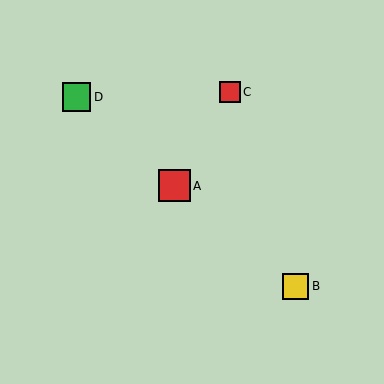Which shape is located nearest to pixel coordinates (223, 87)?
The red square (labeled C) at (230, 92) is nearest to that location.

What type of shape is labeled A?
Shape A is a red square.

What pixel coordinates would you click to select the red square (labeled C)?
Click at (230, 92) to select the red square C.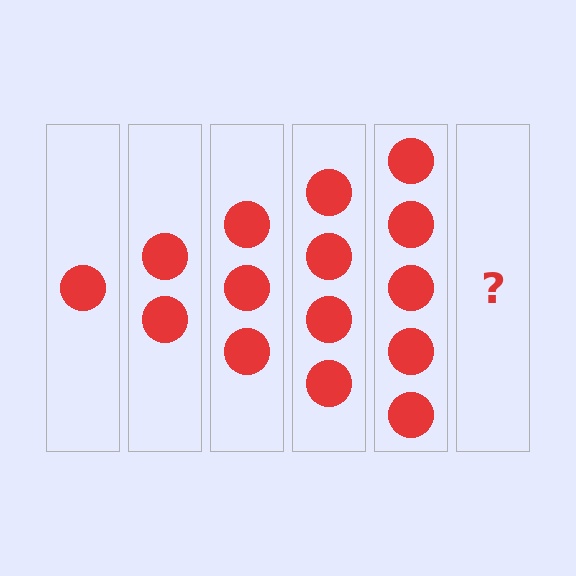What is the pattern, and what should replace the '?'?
The pattern is that each step adds one more circle. The '?' should be 6 circles.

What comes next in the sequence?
The next element should be 6 circles.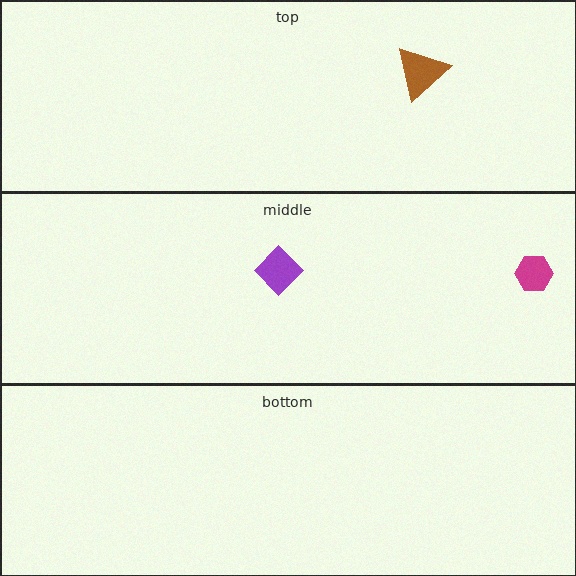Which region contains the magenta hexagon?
The middle region.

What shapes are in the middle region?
The purple diamond, the magenta hexagon.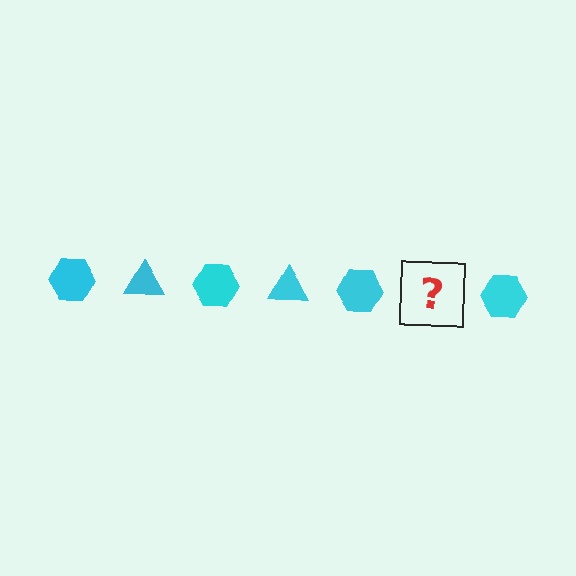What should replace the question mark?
The question mark should be replaced with a cyan triangle.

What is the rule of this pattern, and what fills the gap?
The rule is that the pattern cycles through hexagon, triangle shapes in cyan. The gap should be filled with a cyan triangle.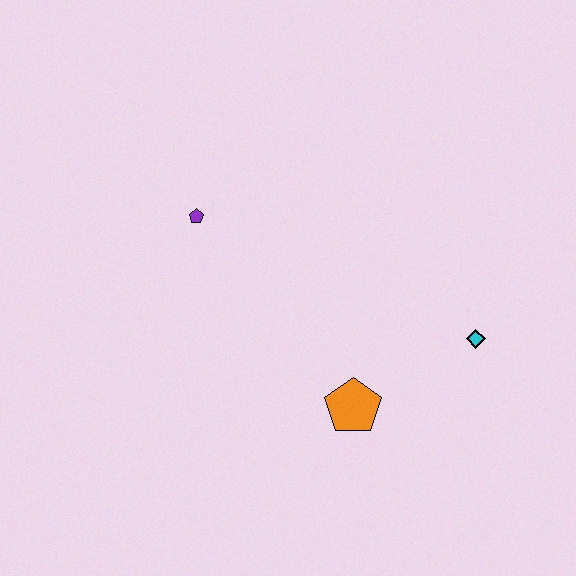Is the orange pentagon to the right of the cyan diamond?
No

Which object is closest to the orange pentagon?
The cyan diamond is closest to the orange pentagon.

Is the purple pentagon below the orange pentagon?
No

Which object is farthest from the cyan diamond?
The purple pentagon is farthest from the cyan diamond.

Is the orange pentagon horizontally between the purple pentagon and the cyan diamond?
Yes